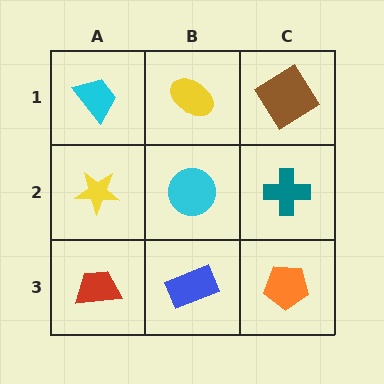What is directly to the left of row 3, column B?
A red trapezoid.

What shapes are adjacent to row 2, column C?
A brown diamond (row 1, column C), an orange pentagon (row 3, column C), a cyan circle (row 2, column B).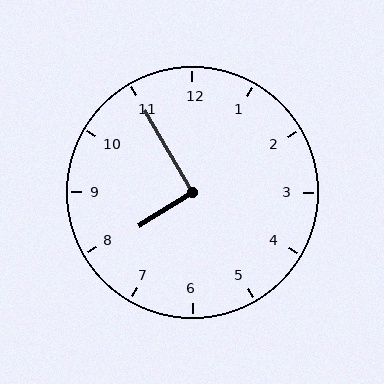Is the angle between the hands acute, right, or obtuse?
It is right.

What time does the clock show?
7:55.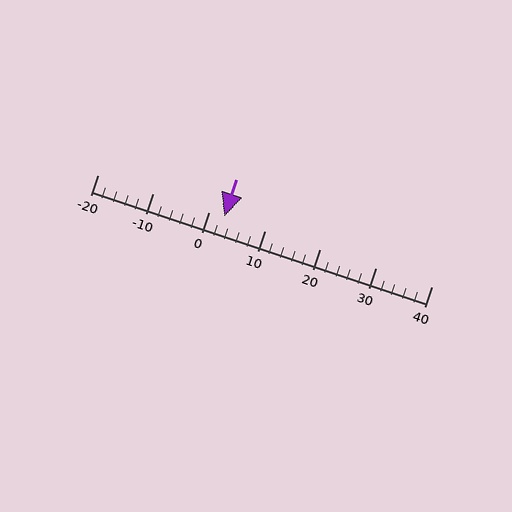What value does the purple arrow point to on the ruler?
The purple arrow points to approximately 3.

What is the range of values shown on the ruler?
The ruler shows values from -20 to 40.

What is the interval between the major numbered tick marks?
The major tick marks are spaced 10 units apart.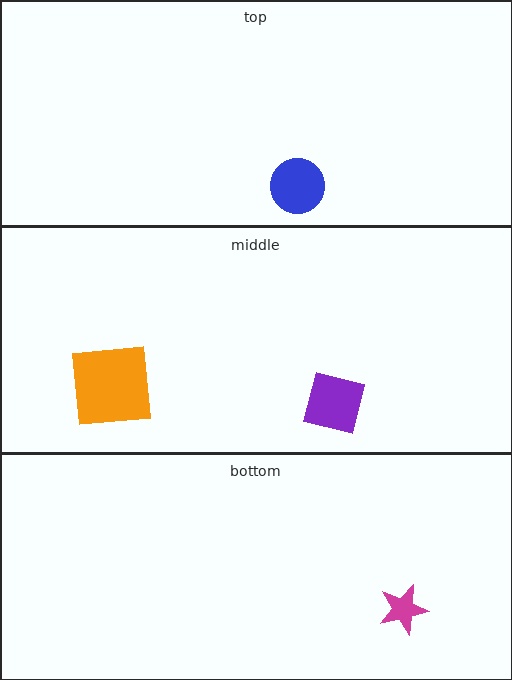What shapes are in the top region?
The blue circle.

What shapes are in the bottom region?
The magenta star.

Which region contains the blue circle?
The top region.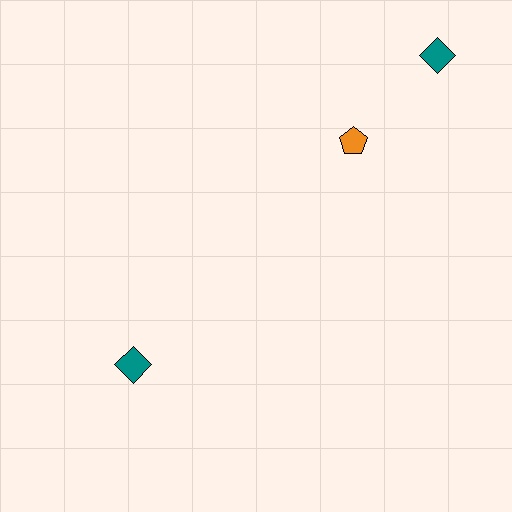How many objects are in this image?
There are 3 objects.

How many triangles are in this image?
There are no triangles.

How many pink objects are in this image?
There are no pink objects.